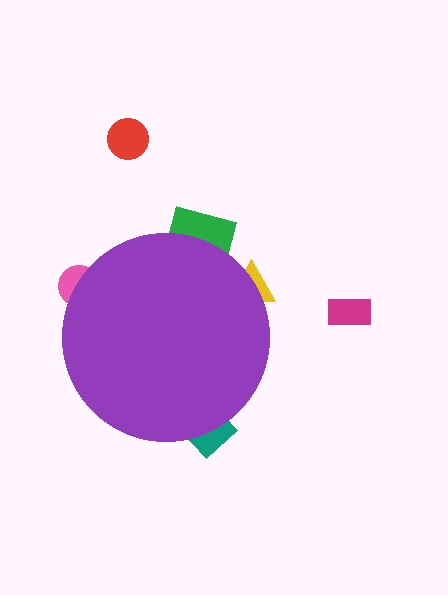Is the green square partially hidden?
Yes, the green square is partially hidden behind the purple circle.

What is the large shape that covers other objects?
A purple circle.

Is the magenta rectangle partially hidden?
No, the magenta rectangle is fully visible.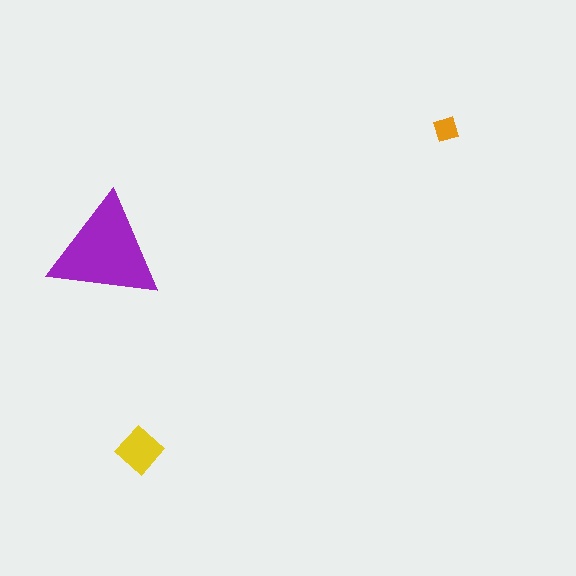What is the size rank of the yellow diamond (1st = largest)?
2nd.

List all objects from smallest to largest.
The orange diamond, the yellow diamond, the purple triangle.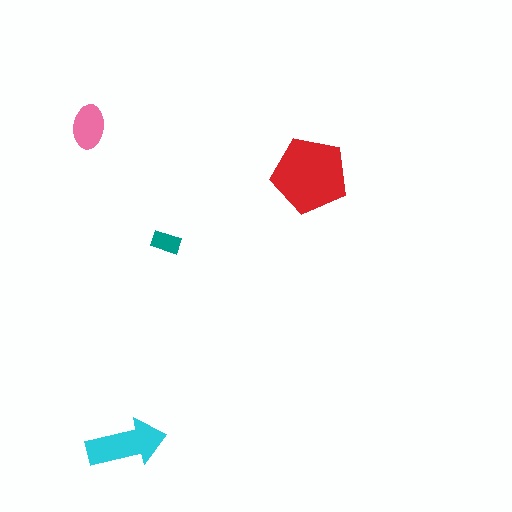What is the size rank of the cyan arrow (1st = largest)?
2nd.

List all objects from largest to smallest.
The red pentagon, the cyan arrow, the pink ellipse, the teal rectangle.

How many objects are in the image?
There are 4 objects in the image.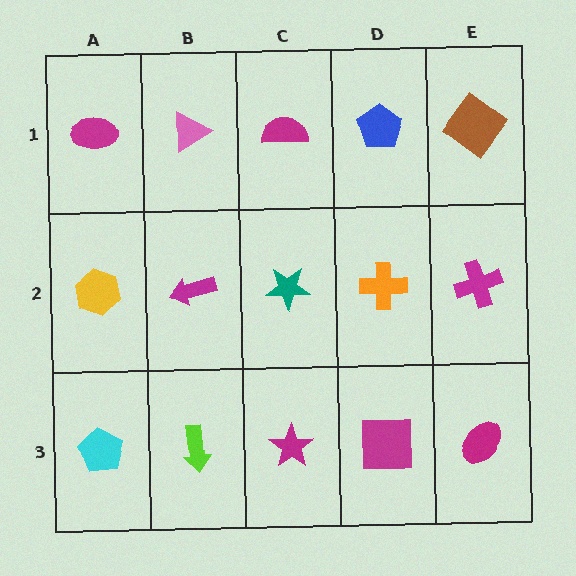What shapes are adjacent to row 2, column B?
A pink triangle (row 1, column B), a lime arrow (row 3, column B), a yellow hexagon (row 2, column A), a teal star (row 2, column C).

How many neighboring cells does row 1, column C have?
3.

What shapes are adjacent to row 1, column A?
A yellow hexagon (row 2, column A), a pink triangle (row 1, column B).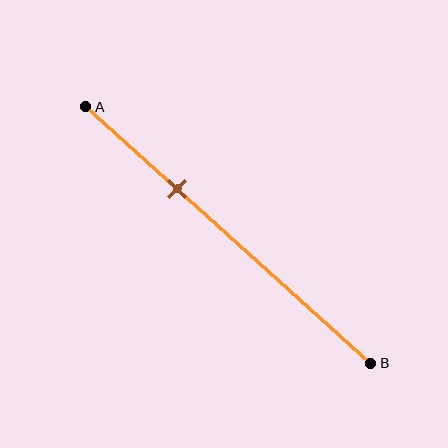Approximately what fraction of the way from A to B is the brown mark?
The brown mark is approximately 30% of the way from A to B.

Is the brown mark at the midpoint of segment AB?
No, the mark is at about 30% from A, not at the 50% midpoint.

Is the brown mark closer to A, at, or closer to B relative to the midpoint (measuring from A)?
The brown mark is closer to point A than the midpoint of segment AB.